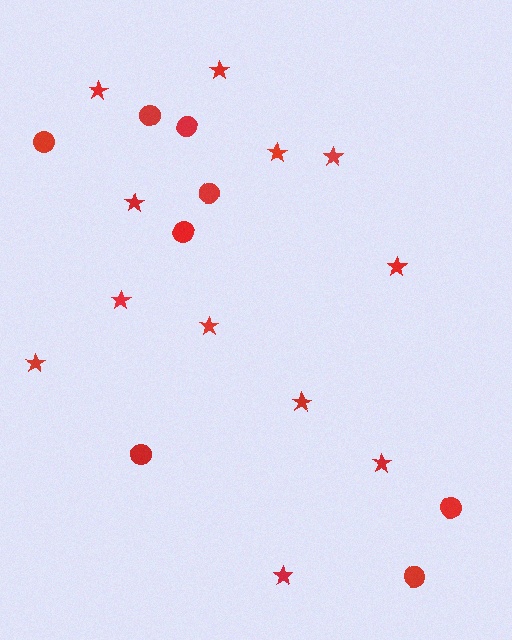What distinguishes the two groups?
There are 2 groups: one group of circles (8) and one group of stars (12).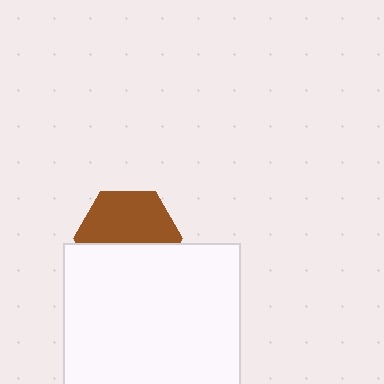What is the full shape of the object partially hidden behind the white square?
The partially hidden object is a brown hexagon.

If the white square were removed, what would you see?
You would see the complete brown hexagon.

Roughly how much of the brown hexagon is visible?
About half of it is visible (roughly 56%).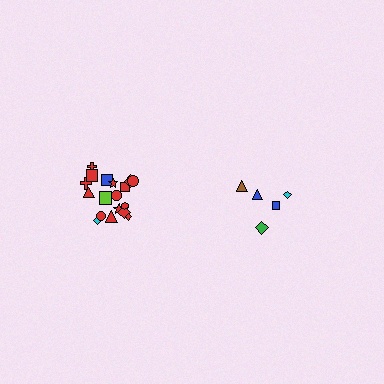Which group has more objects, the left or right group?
The left group.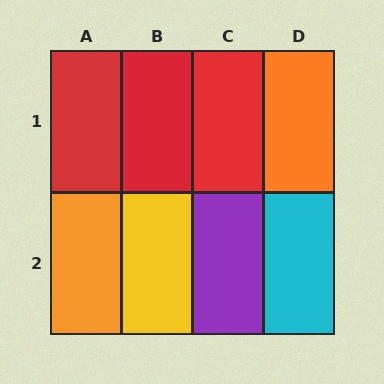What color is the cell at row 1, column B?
Red.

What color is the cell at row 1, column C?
Red.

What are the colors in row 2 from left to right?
Orange, yellow, purple, cyan.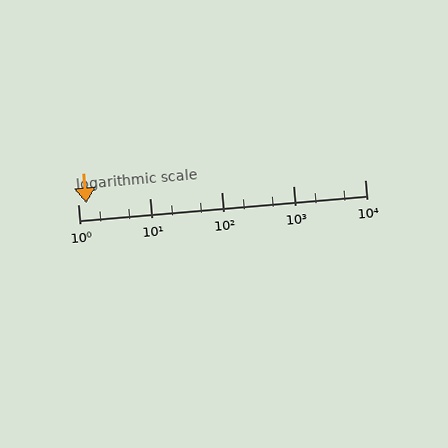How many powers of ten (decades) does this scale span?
The scale spans 4 decades, from 1 to 10000.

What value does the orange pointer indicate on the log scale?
The pointer indicates approximately 1.3.